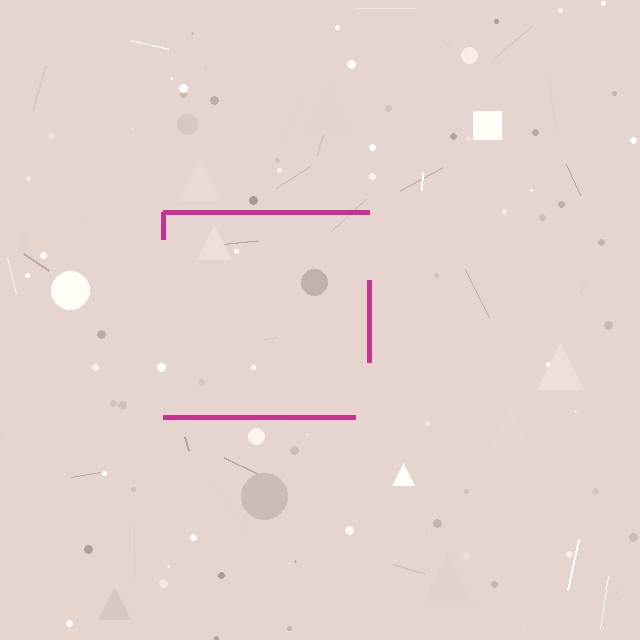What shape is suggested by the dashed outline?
The dashed outline suggests a square.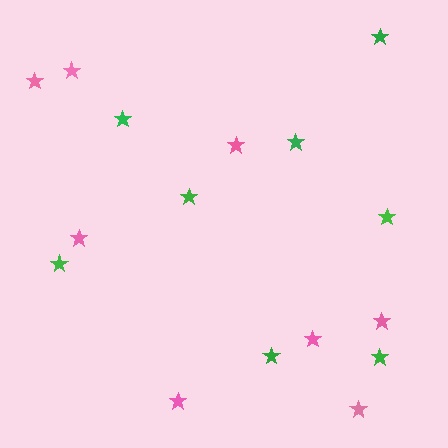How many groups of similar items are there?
There are 2 groups: one group of green stars (8) and one group of pink stars (8).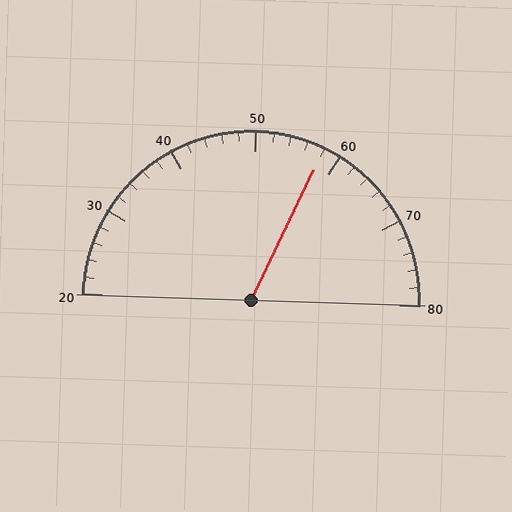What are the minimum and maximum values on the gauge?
The gauge ranges from 20 to 80.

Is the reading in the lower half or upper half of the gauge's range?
The reading is in the upper half of the range (20 to 80).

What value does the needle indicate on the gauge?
The needle indicates approximately 58.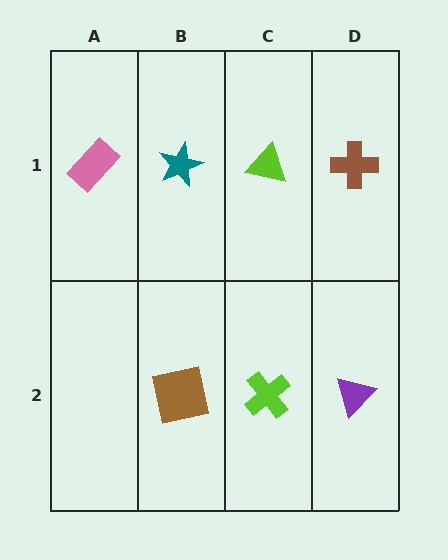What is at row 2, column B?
A brown square.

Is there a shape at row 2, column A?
No, that cell is empty.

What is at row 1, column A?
A pink rectangle.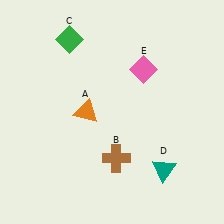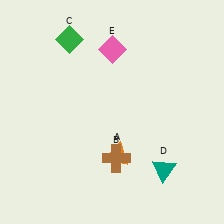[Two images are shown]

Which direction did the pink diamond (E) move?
The pink diamond (E) moved left.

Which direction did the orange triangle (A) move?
The orange triangle (A) moved down.